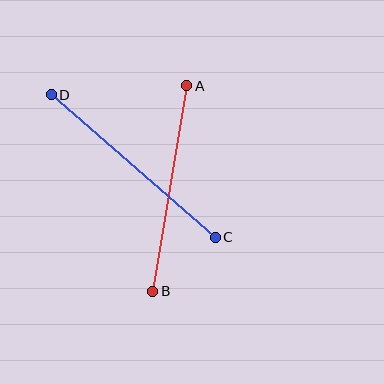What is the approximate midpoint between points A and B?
The midpoint is at approximately (170, 189) pixels.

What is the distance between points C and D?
The distance is approximately 217 pixels.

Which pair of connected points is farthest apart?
Points C and D are farthest apart.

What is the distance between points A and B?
The distance is approximately 208 pixels.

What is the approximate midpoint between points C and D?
The midpoint is at approximately (133, 166) pixels.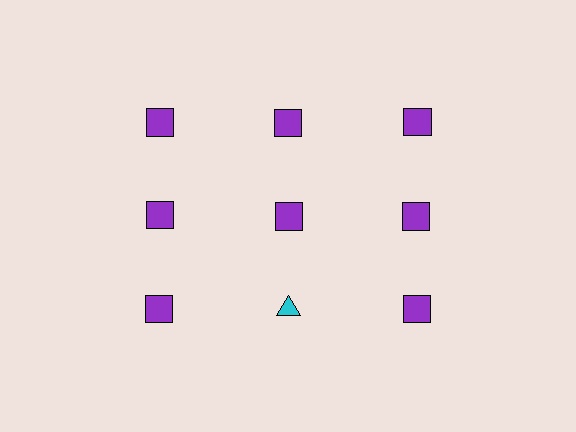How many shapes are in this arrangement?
There are 9 shapes arranged in a grid pattern.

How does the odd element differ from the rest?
It differs in both color (cyan instead of purple) and shape (triangle instead of square).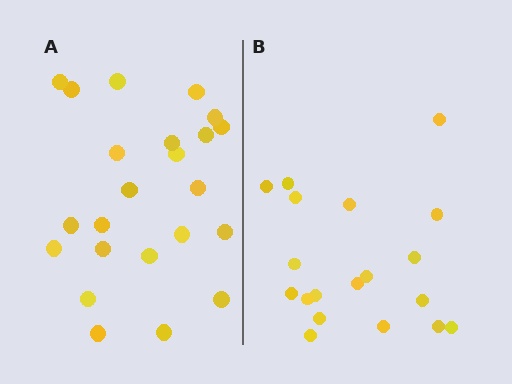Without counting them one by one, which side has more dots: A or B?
Region A (the left region) has more dots.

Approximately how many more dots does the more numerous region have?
Region A has about 4 more dots than region B.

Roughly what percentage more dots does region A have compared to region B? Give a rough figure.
About 20% more.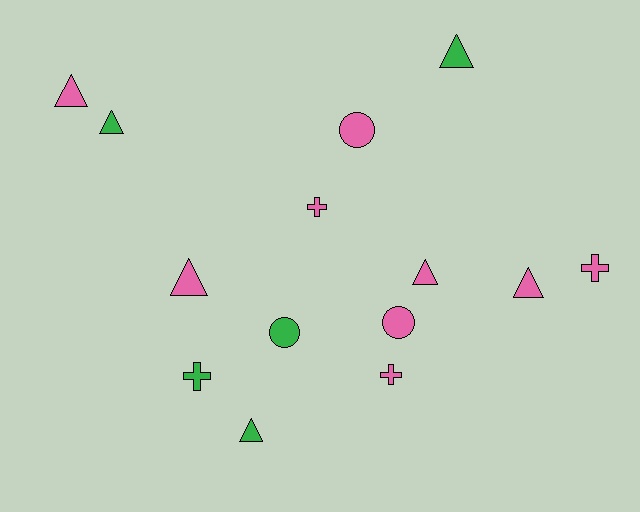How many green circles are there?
There is 1 green circle.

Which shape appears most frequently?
Triangle, with 7 objects.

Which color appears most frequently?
Pink, with 9 objects.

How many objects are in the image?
There are 14 objects.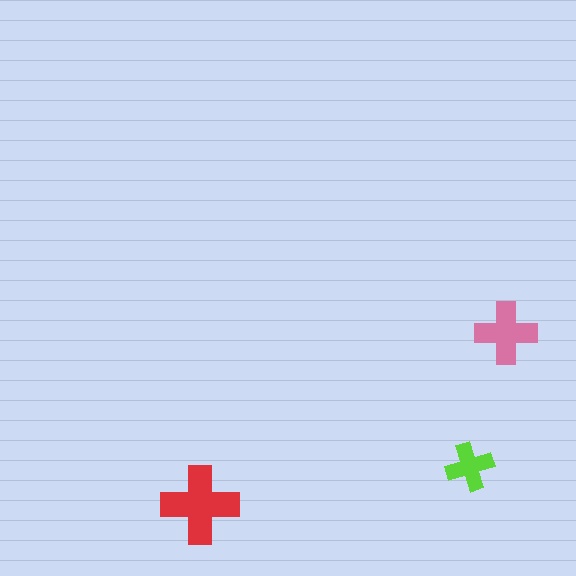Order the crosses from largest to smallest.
the red one, the pink one, the lime one.